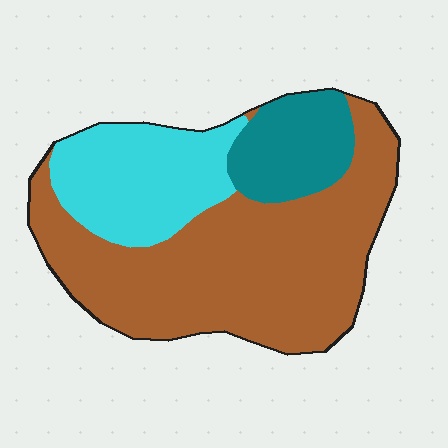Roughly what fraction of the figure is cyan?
Cyan covers roughly 25% of the figure.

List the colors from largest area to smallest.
From largest to smallest: brown, cyan, teal.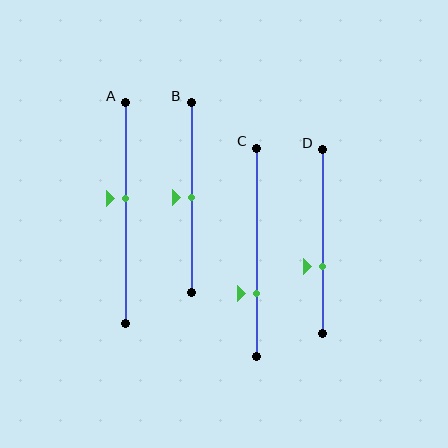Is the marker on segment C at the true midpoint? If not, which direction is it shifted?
No, the marker on segment C is shifted downward by about 20% of the segment length.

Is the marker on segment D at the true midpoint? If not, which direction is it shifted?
No, the marker on segment D is shifted downward by about 14% of the segment length.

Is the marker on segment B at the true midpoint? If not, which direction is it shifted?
Yes, the marker on segment B is at the true midpoint.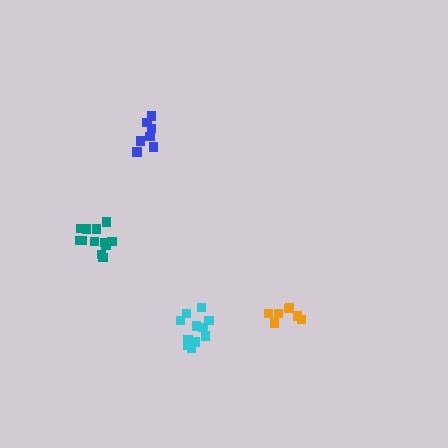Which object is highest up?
The blue cluster is topmost.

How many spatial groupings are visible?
There are 4 spatial groupings.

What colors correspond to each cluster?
The clusters are colored: blue, teal, cyan, orange.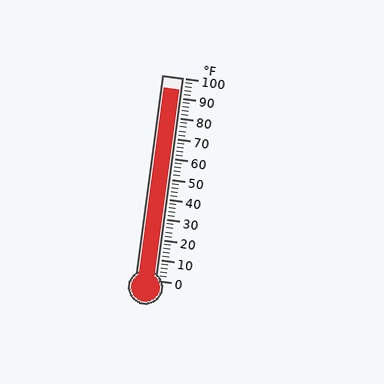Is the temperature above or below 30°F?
The temperature is above 30°F.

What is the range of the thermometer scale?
The thermometer scale ranges from 0°F to 100°F.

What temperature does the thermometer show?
The thermometer shows approximately 94°F.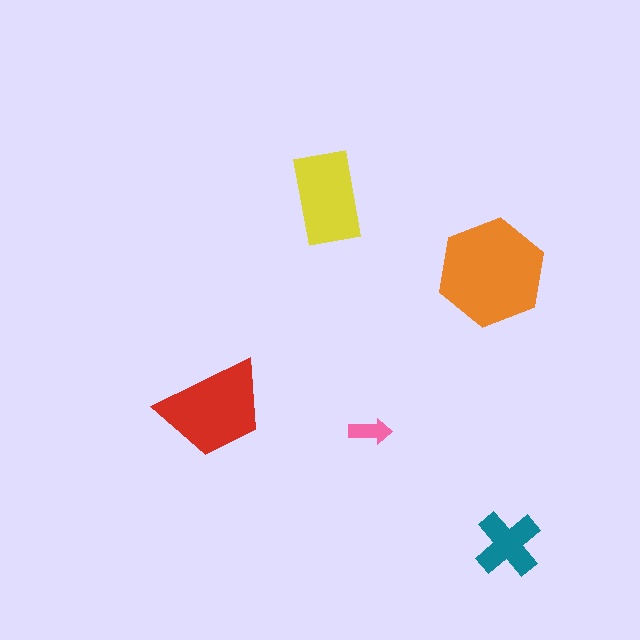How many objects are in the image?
There are 5 objects in the image.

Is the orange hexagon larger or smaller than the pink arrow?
Larger.